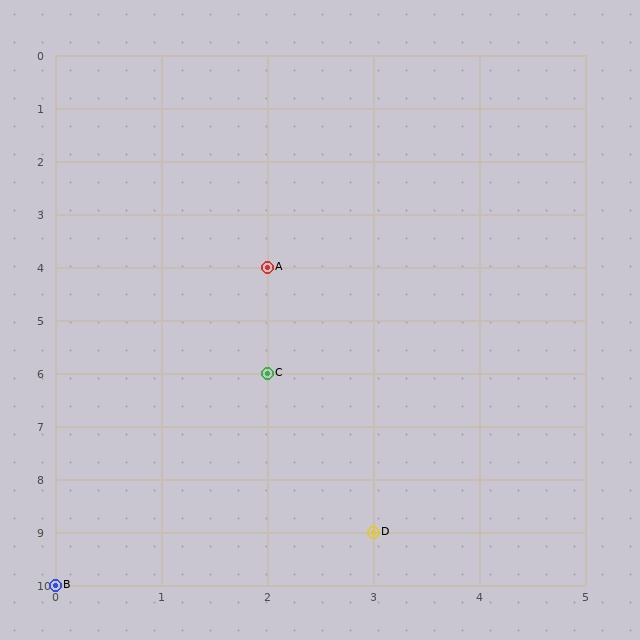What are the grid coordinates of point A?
Point A is at grid coordinates (2, 4).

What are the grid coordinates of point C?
Point C is at grid coordinates (2, 6).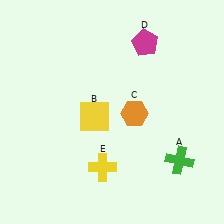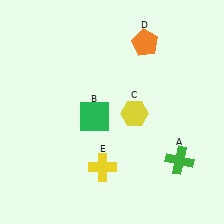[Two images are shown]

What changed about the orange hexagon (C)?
In Image 1, C is orange. In Image 2, it changed to yellow.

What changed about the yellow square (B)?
In Image 1, B is yellow. In Image 2, it changed to green.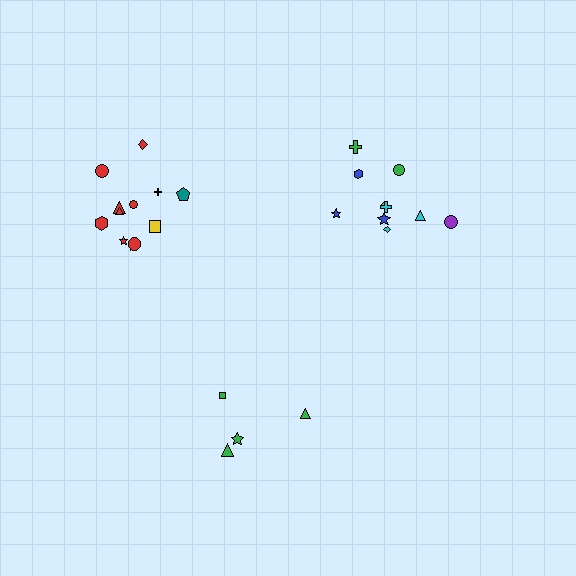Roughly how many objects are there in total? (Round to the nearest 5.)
Roughly 25 objects in total.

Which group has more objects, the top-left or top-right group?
The top-left group.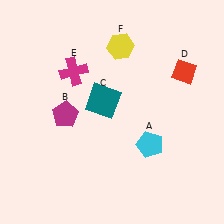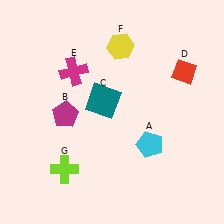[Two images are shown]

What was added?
A lime cross (G) was added in Image 2.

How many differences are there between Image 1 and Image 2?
There is 1 difference between the two images.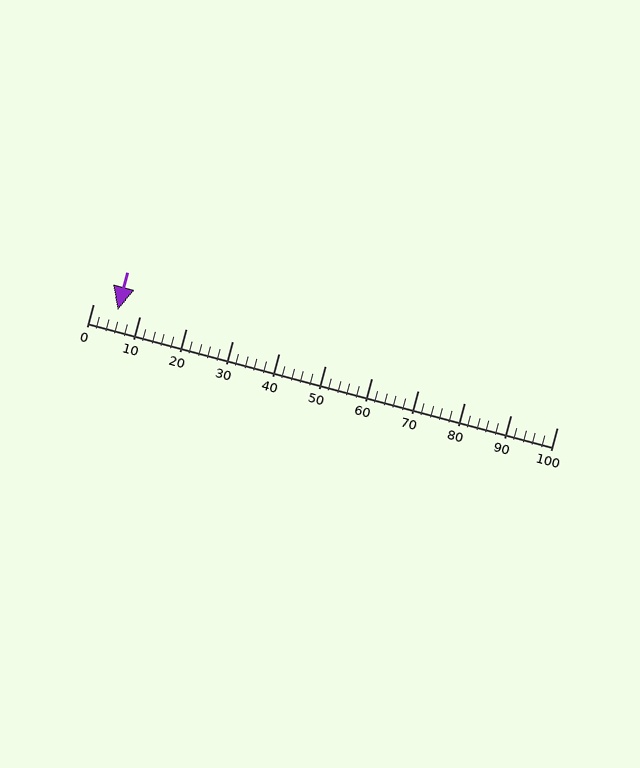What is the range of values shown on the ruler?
The ruler shows values from 0 to 100.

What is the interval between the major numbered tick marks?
The major tick marks are spaced 10 units apart.